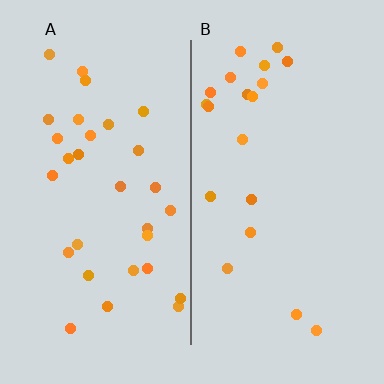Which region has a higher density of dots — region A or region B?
A (the left).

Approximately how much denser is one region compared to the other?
Approximately 1.5× — region A over region B.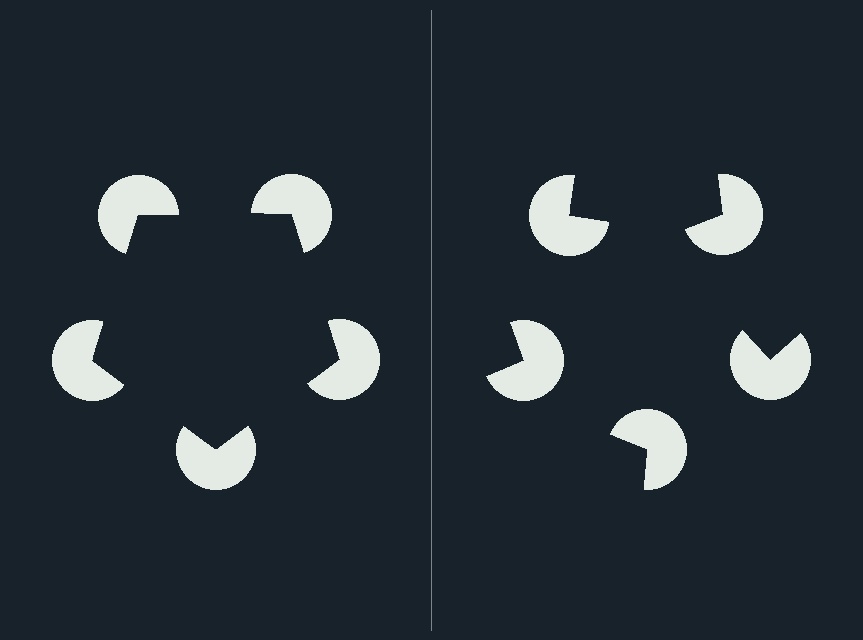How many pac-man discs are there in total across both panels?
10 — 5 on each side.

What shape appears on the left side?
An illusory pentagon.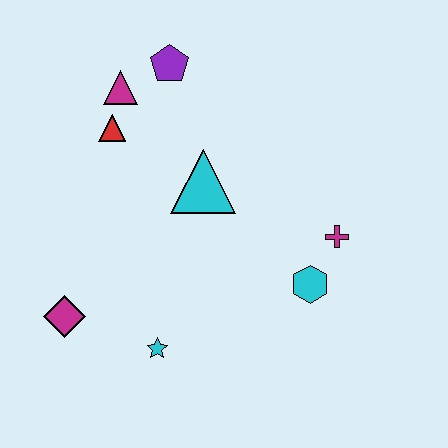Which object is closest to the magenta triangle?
The red triangle is closest to the magenta triangle.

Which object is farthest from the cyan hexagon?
The magenta triangle is farthest from the cyan hexagon.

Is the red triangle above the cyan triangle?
Yes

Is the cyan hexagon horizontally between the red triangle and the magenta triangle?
No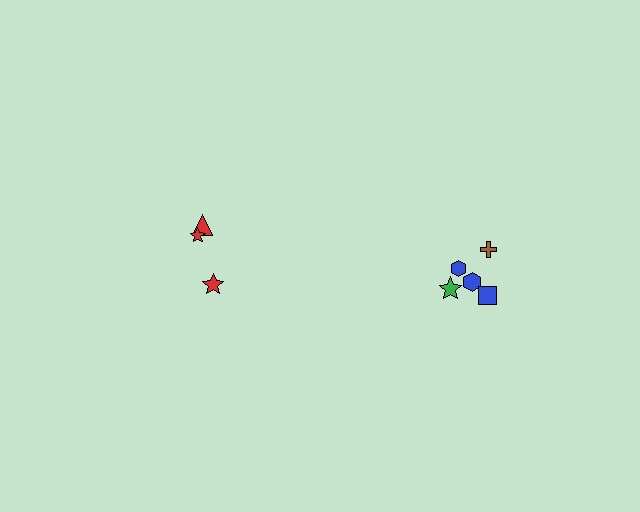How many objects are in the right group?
There are 5 objects.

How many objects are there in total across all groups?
There are 8 objects.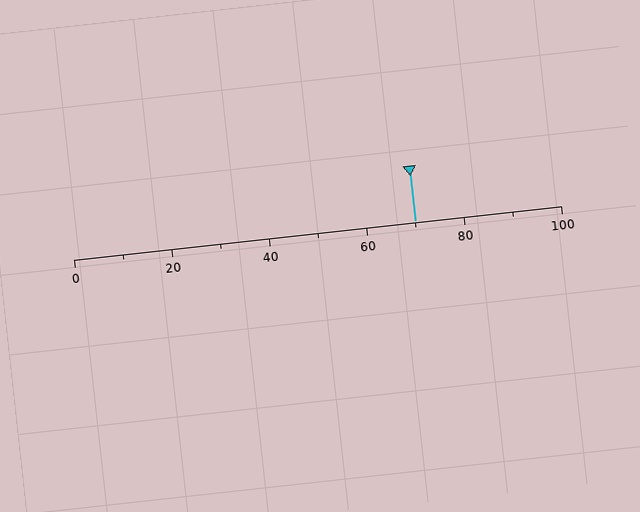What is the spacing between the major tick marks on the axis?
The major ticks are spaced 20 apart.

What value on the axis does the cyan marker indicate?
The marker indicates approximately 70.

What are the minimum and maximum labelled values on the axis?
The axis runs from 0 to 100.